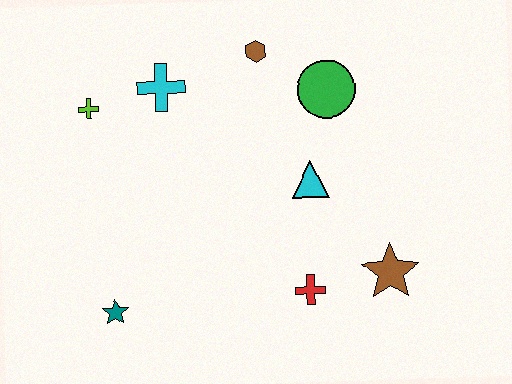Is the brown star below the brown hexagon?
Yes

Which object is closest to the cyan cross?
The lime cross is closest to the cyan cross.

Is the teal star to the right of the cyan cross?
No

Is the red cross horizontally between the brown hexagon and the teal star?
No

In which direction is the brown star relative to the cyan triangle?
The brown star is below the cyan triangle.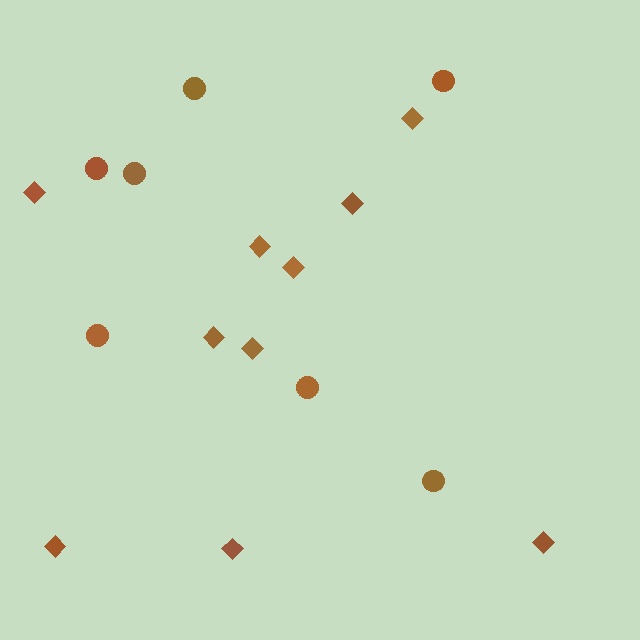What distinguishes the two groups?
There are 2 groups: one group of diamonds (10) and one group of circles (7).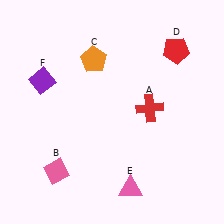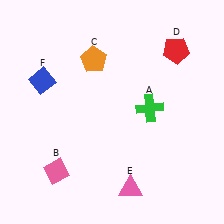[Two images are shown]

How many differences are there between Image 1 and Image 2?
There are 2 differences between the two images.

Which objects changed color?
A changed from red to green. F changed from purple to blue.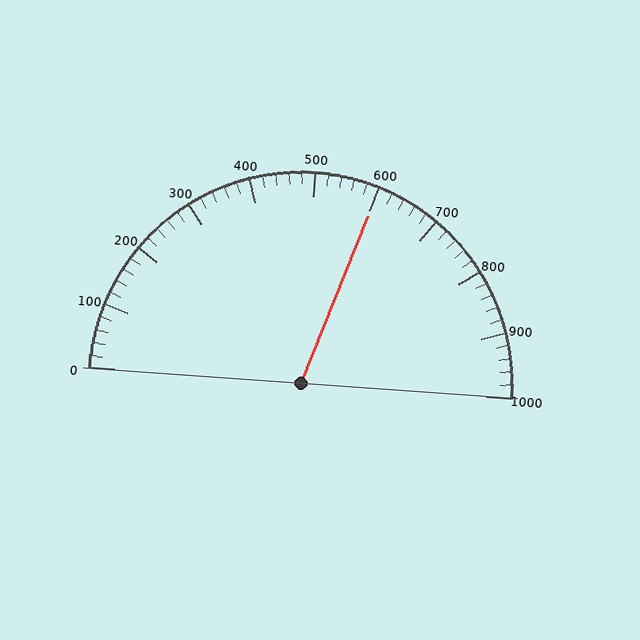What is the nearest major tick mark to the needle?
The nearest major tick mark is 600.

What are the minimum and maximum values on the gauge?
The gauge ranges from 0 to 1000.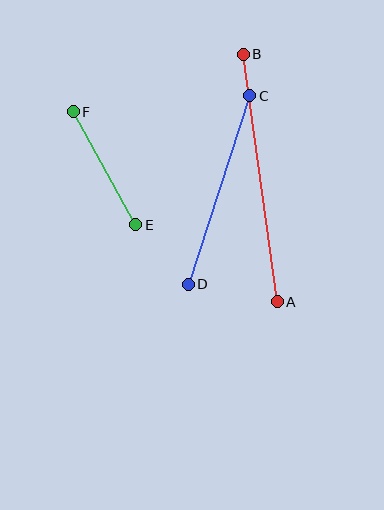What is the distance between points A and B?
The distance is approximately 250 pixels.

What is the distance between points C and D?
The distance is approximately 198 pixels.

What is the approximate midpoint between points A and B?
The midpoint is at approximately (260, 178) pixels.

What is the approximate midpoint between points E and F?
The midpoint is at approximately (104, 168) pixels.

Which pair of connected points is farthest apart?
Points A and B are farthest apart.